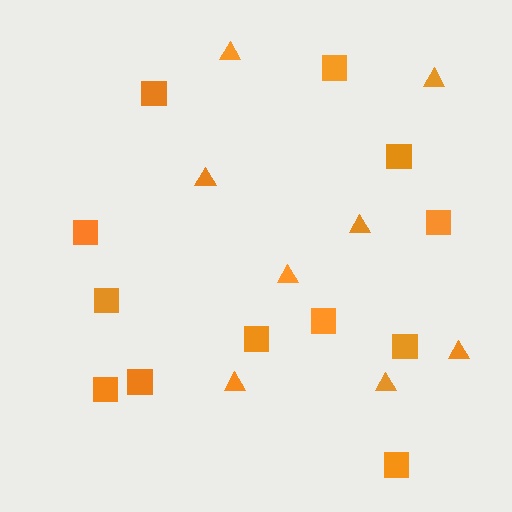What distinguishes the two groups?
There are 2 groups: one group of squares (12) and one group of triangles (8).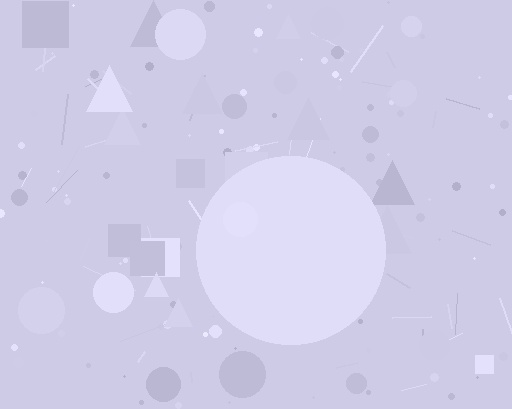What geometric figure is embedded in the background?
A circle is embedded in the background.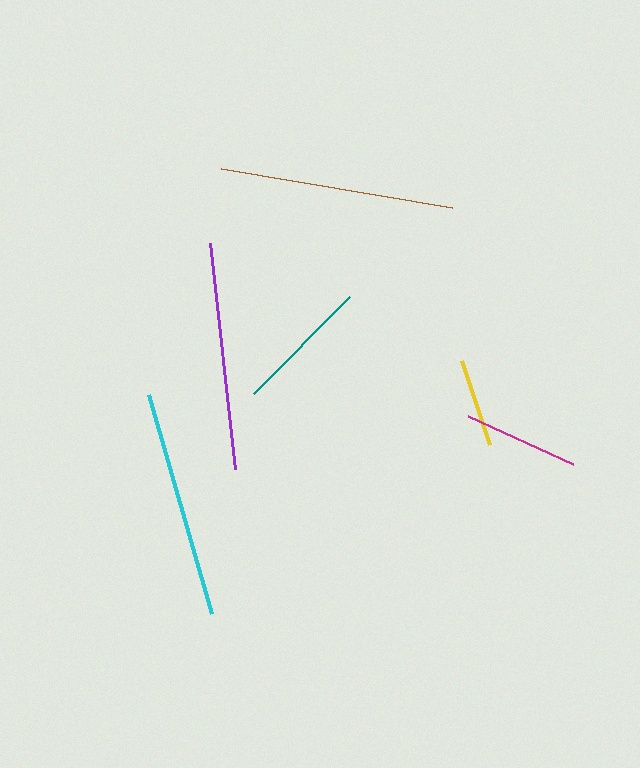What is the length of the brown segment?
The brown segment is approximately 235 pixels long.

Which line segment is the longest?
The brown line is the longest at approximately 235 pixels.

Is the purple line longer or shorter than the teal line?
The purple line is longer than the teal line.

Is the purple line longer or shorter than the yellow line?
The purple line is longer than the yellow line.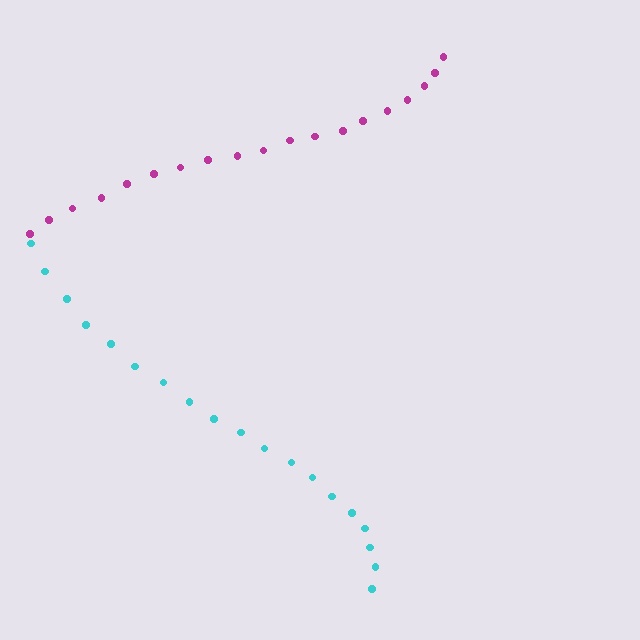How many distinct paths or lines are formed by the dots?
There are 2 distinct paths.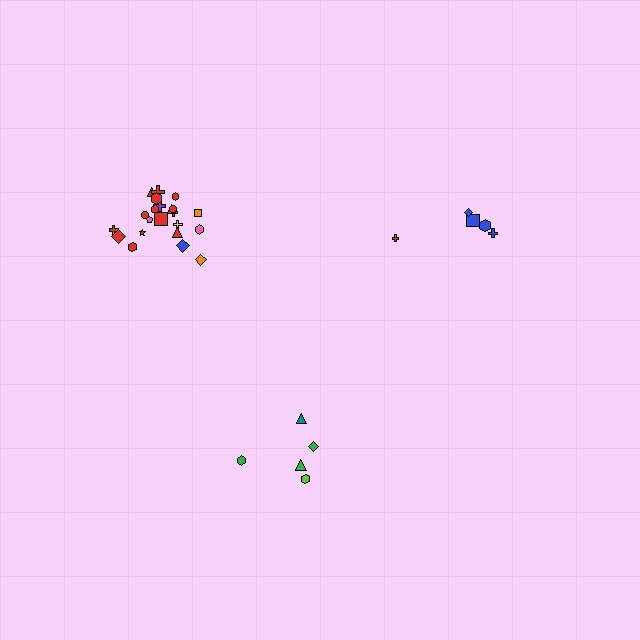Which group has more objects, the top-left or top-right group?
The top-left group.